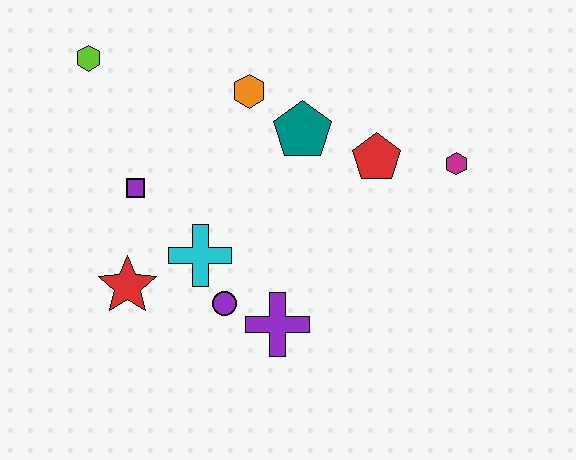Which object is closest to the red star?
The cyan cross is closest to the red star.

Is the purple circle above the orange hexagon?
No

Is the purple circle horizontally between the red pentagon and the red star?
Yes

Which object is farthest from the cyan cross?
The magenta hexagon is farthest from the cyan cross.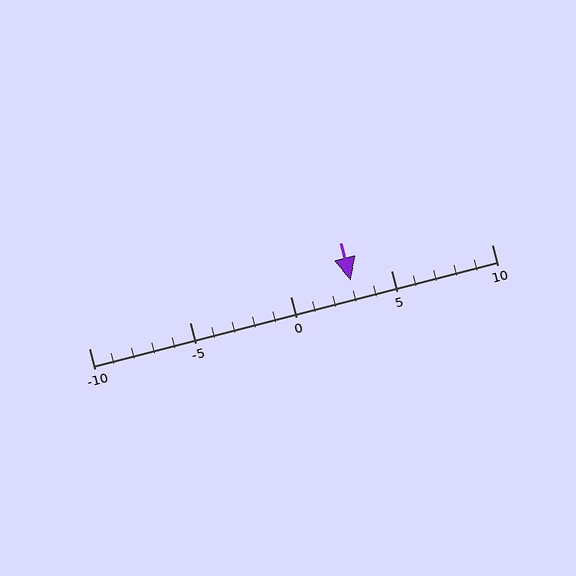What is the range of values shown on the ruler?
The ruler shows values from -10 to 10.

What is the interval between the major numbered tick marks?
The major tick marks are spaced 5 units apart.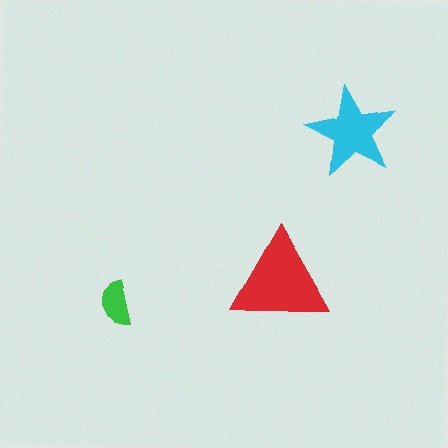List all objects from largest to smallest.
The red triangle, the cyan star, the green semicircle.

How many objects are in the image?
There are 3 objects in the image.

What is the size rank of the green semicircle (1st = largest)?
3rd.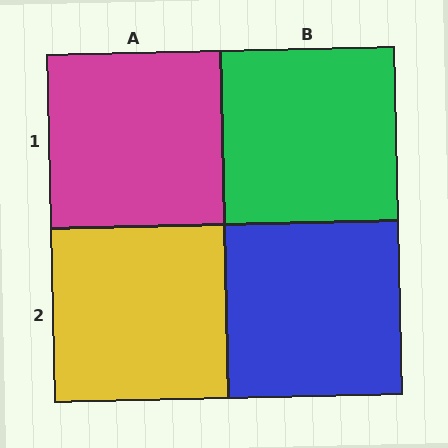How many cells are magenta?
1 cell is magenta.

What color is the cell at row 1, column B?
Green.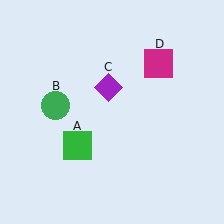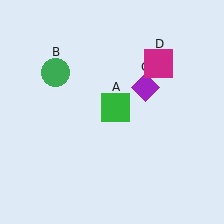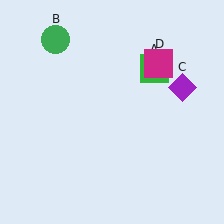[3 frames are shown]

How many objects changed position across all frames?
3 objects changed position: green square (object A), green circle (object B), purple diamond (object C).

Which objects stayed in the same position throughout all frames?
Magenta square (object D) remained stationary.